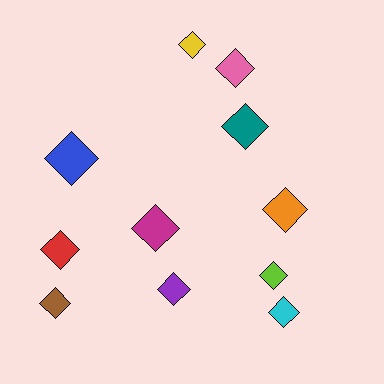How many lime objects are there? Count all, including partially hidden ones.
There is 1 lime object.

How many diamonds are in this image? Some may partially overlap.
There are 11 diamonds.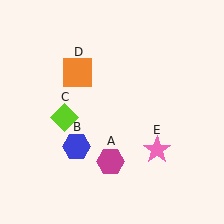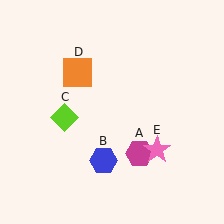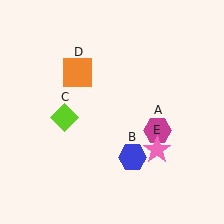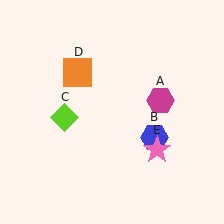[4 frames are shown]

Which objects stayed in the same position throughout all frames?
Lime diamond (object C) and orange square (object D) and pink star (object E) remained stationary.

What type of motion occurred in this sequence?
The magenta hexagon (object A), blue hexagon (object B) rotated counterclockwise around the center of the scene.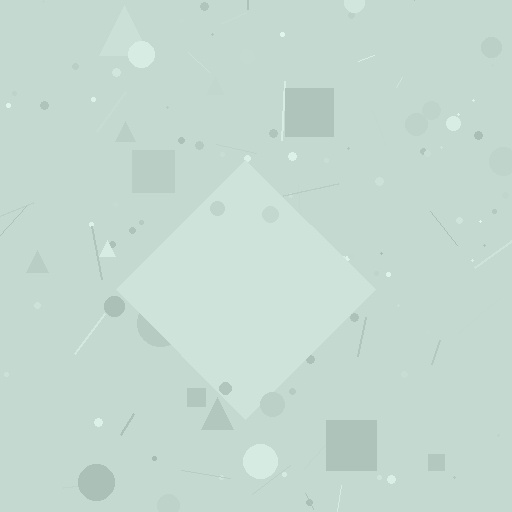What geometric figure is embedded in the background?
A diamond is embedded in the background.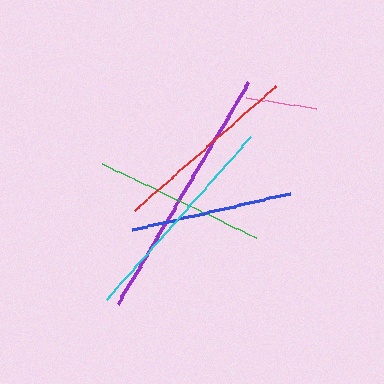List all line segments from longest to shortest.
From longest to shortest: purple, cyan, red, green, blue, pink.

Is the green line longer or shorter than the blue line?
The green line is longer than the blue line.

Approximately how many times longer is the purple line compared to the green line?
The purple line is approximately 1.5 times the length of the green line.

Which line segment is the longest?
The purple line is the longest at approximately 257 pixels.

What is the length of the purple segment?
The purple segment is approximately 257 pixels long.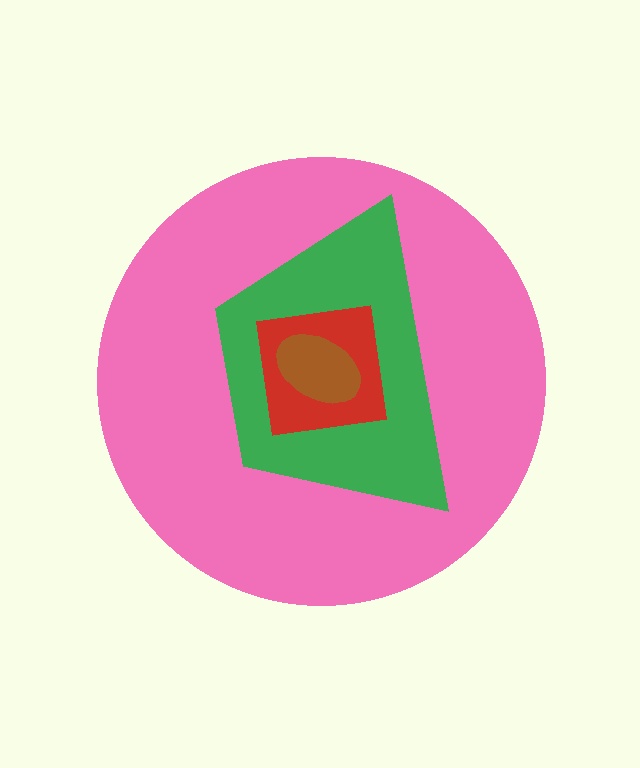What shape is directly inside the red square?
The brown ellipse.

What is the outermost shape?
The pink circle.